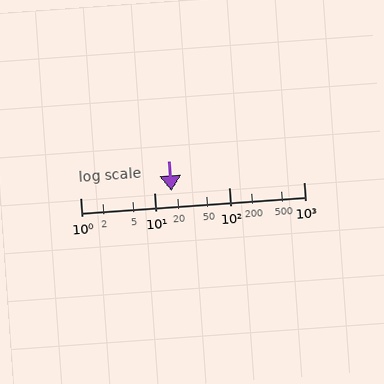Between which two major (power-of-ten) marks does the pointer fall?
The pointer is between 10 and 100.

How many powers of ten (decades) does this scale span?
The scale spans 3 decades, from 1 to 1000.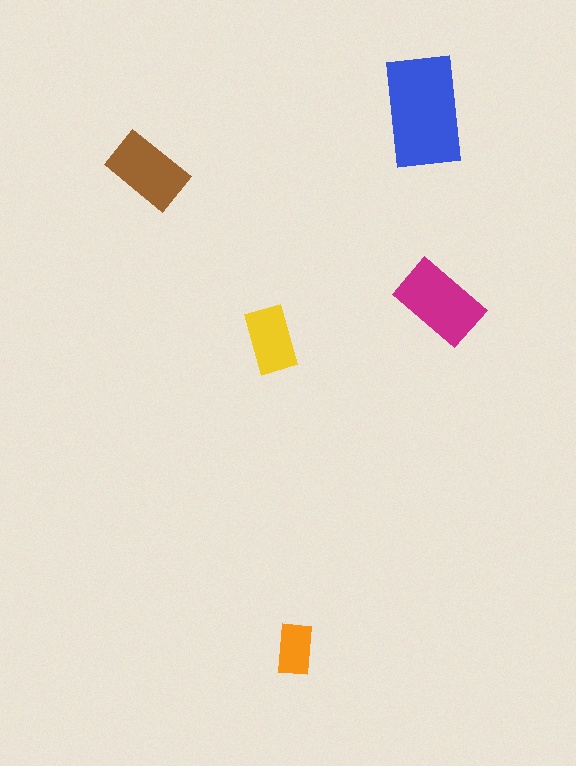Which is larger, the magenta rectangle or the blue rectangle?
The blue one.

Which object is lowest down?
The orange rectangle is bottommost.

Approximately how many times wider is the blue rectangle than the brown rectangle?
About 1.5 times wider.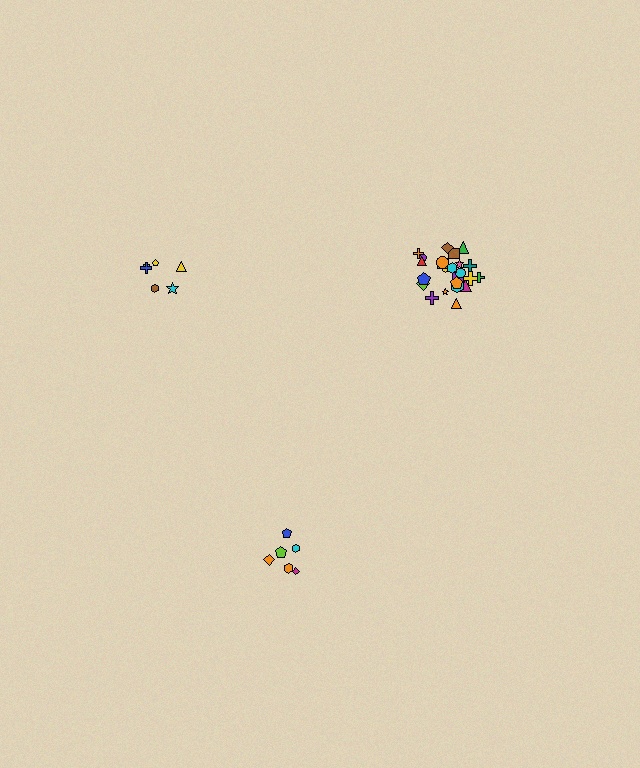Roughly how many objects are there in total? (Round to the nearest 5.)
Roughly 35 objects in total.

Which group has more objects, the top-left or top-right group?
The top-right group.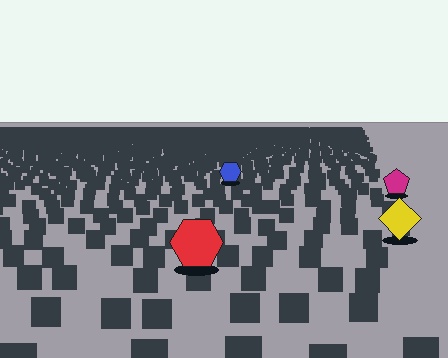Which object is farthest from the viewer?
The blue hexagon is farthest from the viewer. It appears smaller and the ground texture around it is denser.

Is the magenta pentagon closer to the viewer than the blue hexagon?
Yes. The magenta pentagon is closer — you can tell from the texture gradient: the ground texture is coarser near it.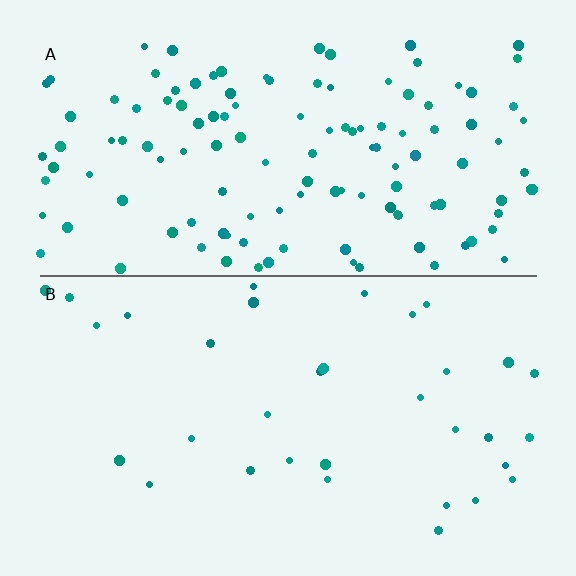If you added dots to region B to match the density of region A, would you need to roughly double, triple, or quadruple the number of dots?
Approximately quadruple.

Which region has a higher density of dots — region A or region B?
A (the top).